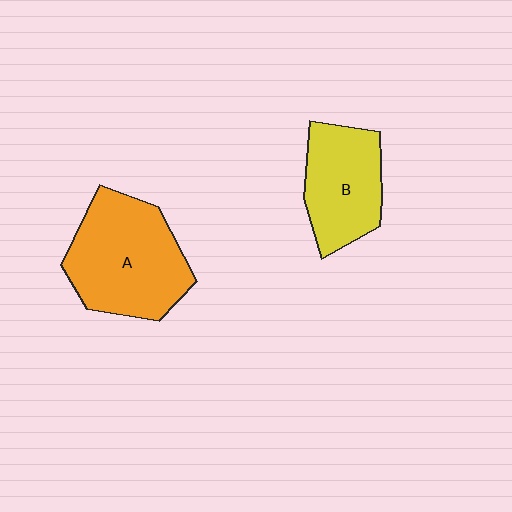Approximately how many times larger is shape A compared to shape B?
Approximately 1.4 times.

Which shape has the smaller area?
Shape B (yellow).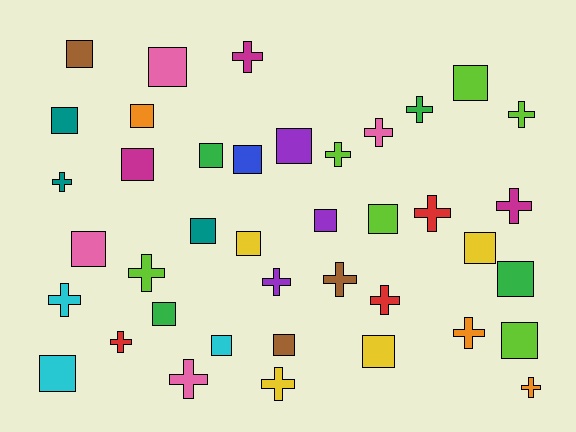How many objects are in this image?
There are 40 objects.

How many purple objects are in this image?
There are 3 purple objects.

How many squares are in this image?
There are 22 squares.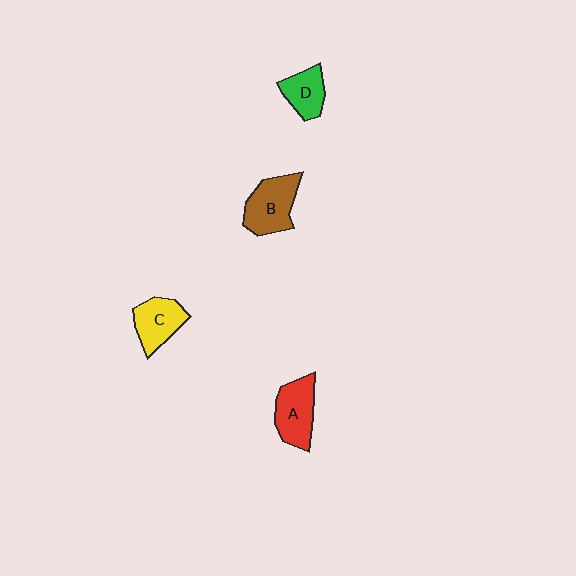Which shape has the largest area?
Shape B (brown).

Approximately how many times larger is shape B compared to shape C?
Approximately 1.2 times.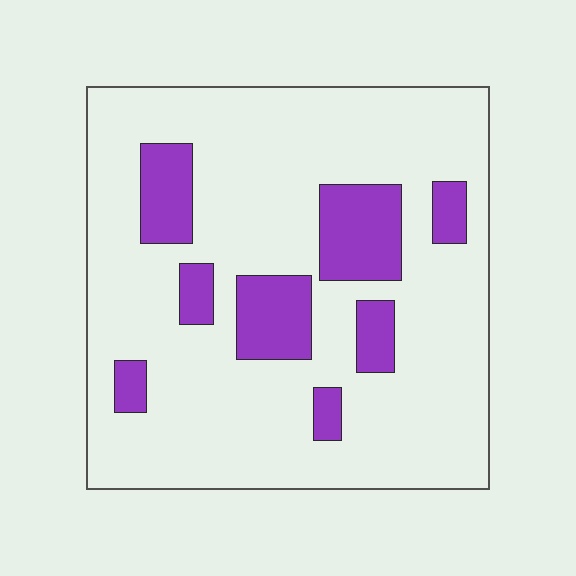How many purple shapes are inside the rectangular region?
8.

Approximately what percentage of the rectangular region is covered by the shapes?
Approximately 20%.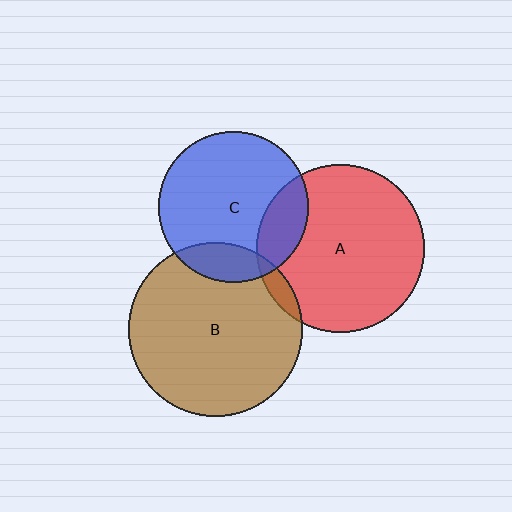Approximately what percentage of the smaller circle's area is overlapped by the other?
Approximately 20%.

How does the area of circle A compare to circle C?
Approximately 1.2 times.